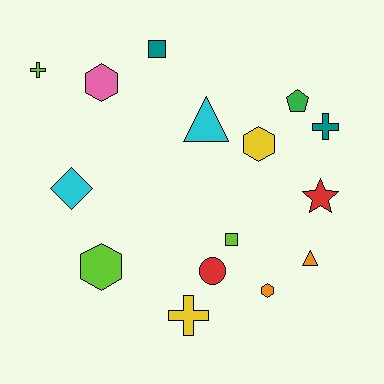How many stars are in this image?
There is 1 star.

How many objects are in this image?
There are 15 objects.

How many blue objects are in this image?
There are no blue objects.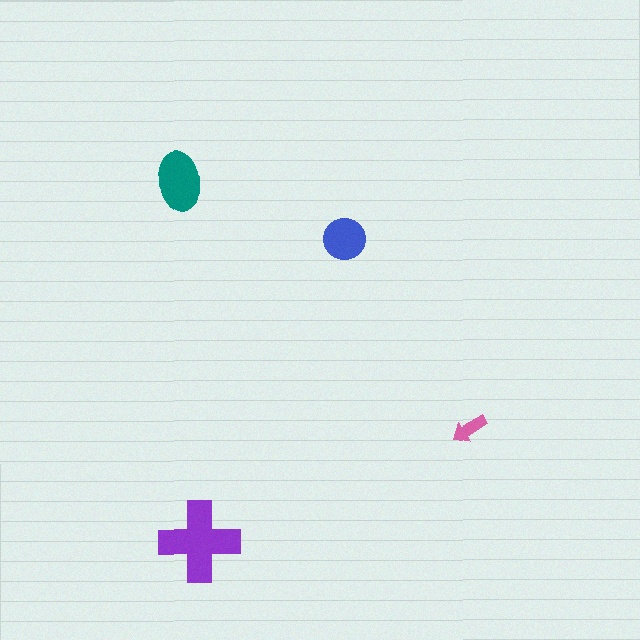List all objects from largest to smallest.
The purple cross, the teal ellipse, the blue circle, the pink arrow.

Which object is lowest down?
The purple cross is bottommost.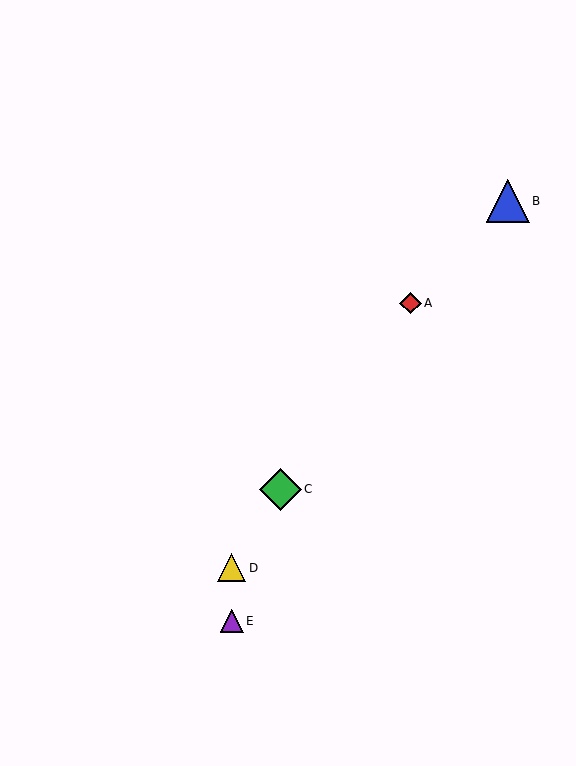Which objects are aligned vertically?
Objects D, E are aligned vertically.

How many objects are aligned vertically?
2 objects (D, E) are aligned vertically.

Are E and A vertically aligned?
No, E is at x≈232 and A is at x≈411.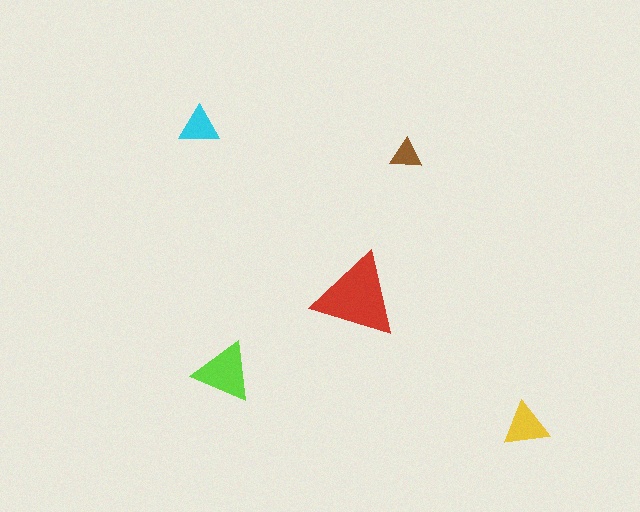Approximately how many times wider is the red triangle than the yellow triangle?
About 2 times wider.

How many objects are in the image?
There are 5 objects in the image.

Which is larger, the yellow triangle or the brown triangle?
The yellow one.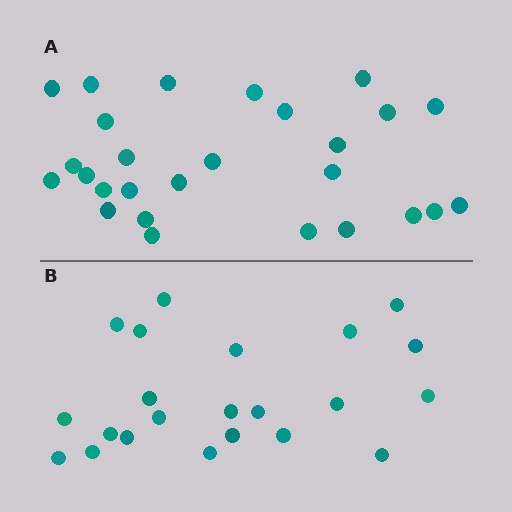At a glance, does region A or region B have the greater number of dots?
Region A (the top region) has more dots.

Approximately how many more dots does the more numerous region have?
Region A has about 5 more dots than region B.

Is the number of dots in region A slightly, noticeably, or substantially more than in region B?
Region A has only slightly more — the two regions are fairly close. The ratio is roughly 1.2 to 1.